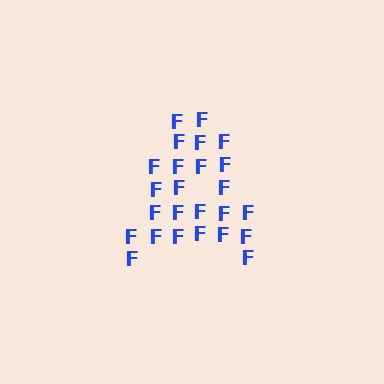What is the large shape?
The large shape is the letter A.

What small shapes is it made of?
It is made of small letter F's.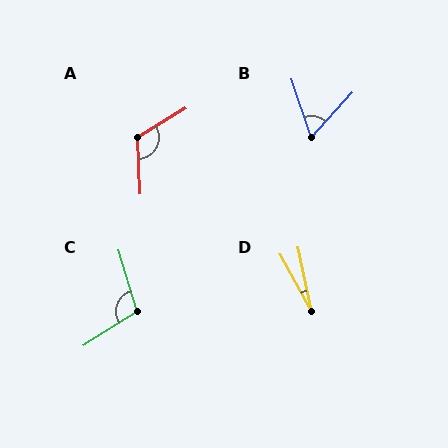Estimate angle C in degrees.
Approximately 105 degrees.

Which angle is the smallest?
D, at approximately 17 degrees.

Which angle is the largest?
A, at approximately 118 degrees.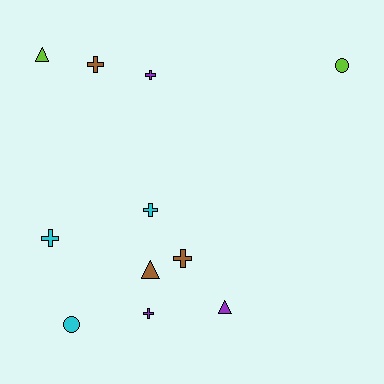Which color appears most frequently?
Purple, with 3 objects.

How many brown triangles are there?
There is 1 brown triangle.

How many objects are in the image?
There are 11 objects.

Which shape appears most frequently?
Cross, with 6 objects.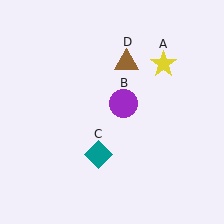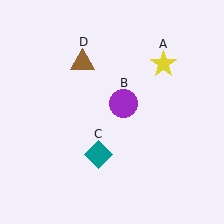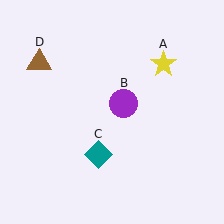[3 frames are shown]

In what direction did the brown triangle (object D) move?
The brown triangle (object D) moved left.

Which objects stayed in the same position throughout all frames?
Yellow star (object A) and purple circle (object B) and teal diamond (object C) remained stationary.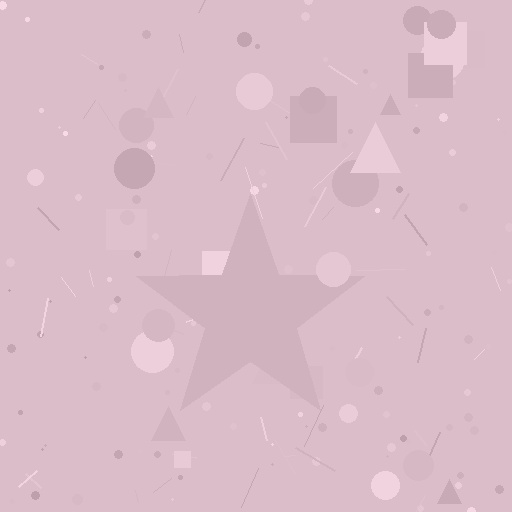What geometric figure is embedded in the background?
A star is embedded in the background.